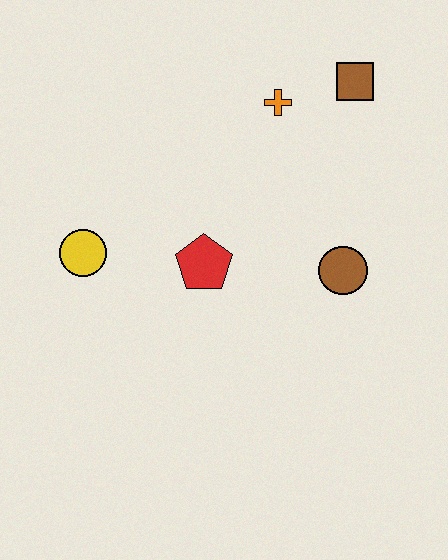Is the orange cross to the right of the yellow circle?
Yes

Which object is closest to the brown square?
The orange cross is closest to the brown square.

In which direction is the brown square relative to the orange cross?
The brown square is to the right of the orange cross.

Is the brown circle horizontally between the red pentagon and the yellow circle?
No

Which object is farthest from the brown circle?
The yellow circle is farthest from the brown circle.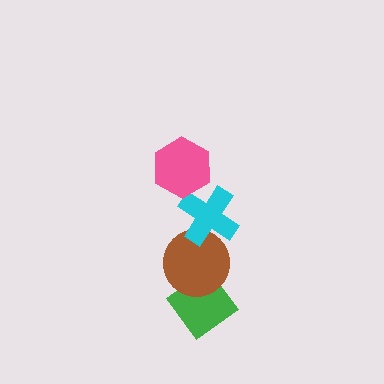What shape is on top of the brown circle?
The cyan cross is on top of the brown circle.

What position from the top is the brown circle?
The brown circle is 3rd from the top.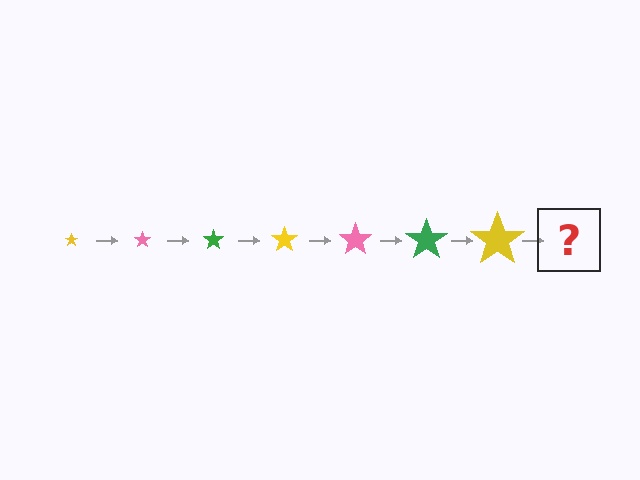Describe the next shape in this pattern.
It should be a pink star, larger than the previous one.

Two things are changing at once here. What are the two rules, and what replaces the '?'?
The two rules are that the star grows larger each step and the color cycles through yellow, pink, and green. The '?' should be a pink star, larger than the previous one.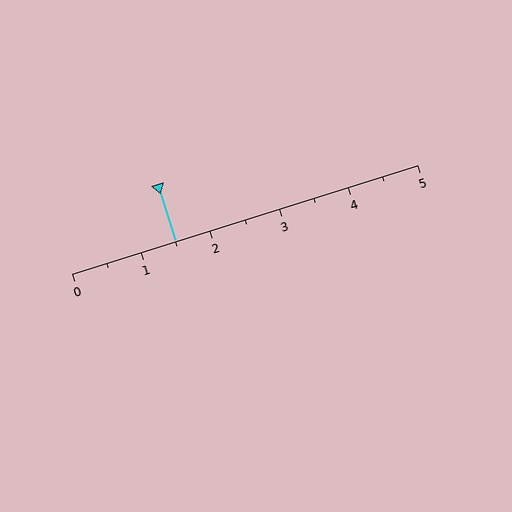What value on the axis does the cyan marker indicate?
The marker indicates approximately 1.5.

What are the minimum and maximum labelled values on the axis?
The axis runs from 0 to 5.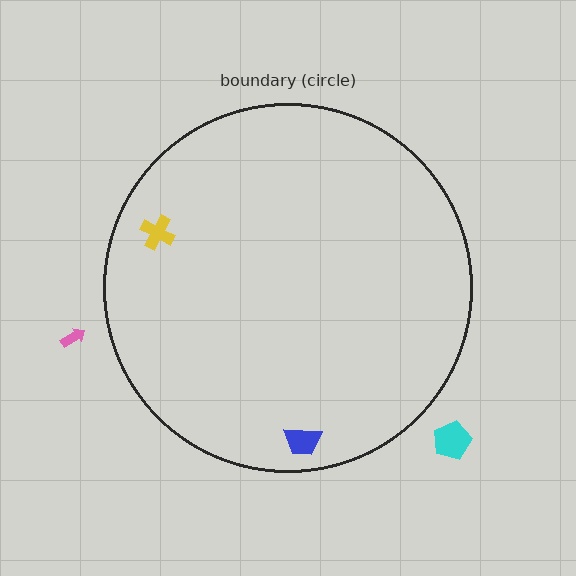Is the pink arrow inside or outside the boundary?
Outside.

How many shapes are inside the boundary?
2 inside, 2 outside.